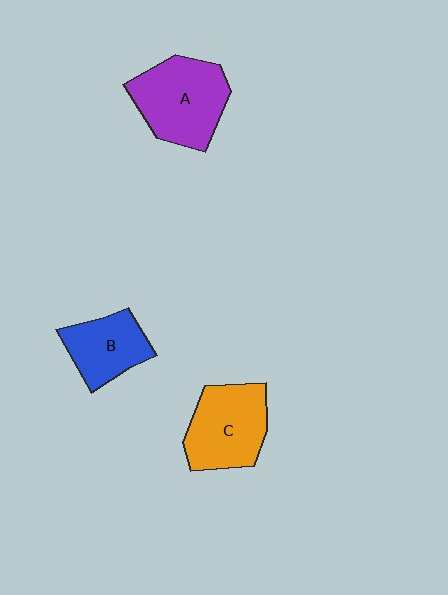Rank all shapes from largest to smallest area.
From largest to smallest: A (purple), C (orange), B (blue).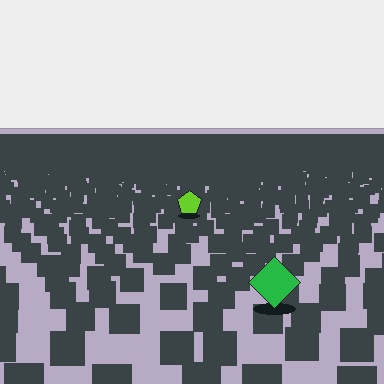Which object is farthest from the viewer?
The lime pentagon is farthest from the viewer. It appears smaller and the ground texture around it is denser.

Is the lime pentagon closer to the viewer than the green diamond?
No. The green diamond is closer — you can tell from the texture gradient: the ground texture is coarser near it.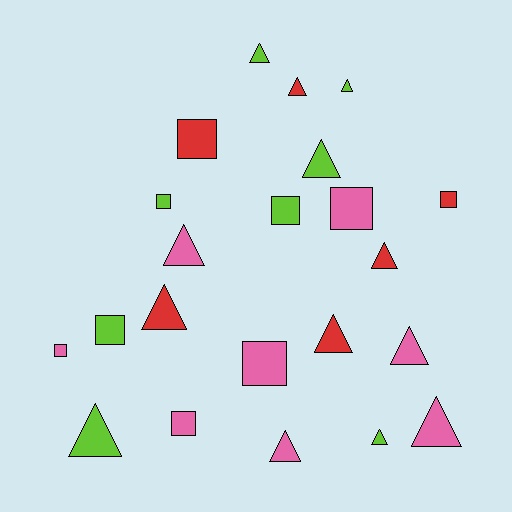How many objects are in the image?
There are 22 objects.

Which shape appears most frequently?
Triangle, with 13 objects.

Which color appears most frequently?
Pink, with 8 objects.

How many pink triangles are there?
There are 4 pink triangles.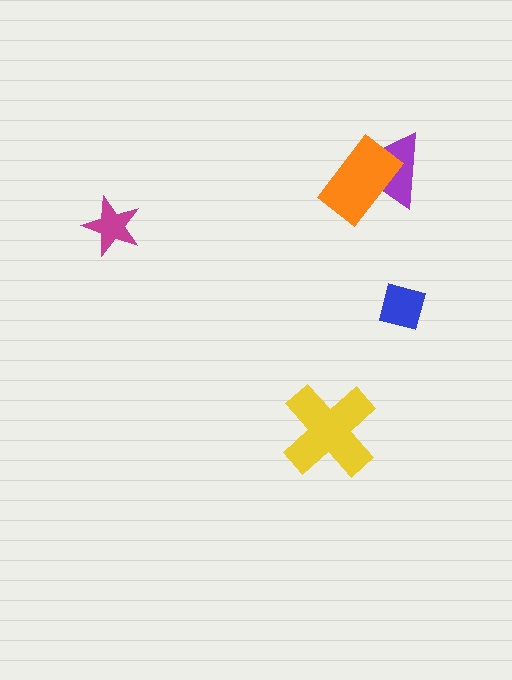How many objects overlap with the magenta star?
0 objects overlap with the magenta star.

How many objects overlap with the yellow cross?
0 objects overlap with the yellow cross.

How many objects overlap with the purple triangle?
1 object overlaps with the purple triangle.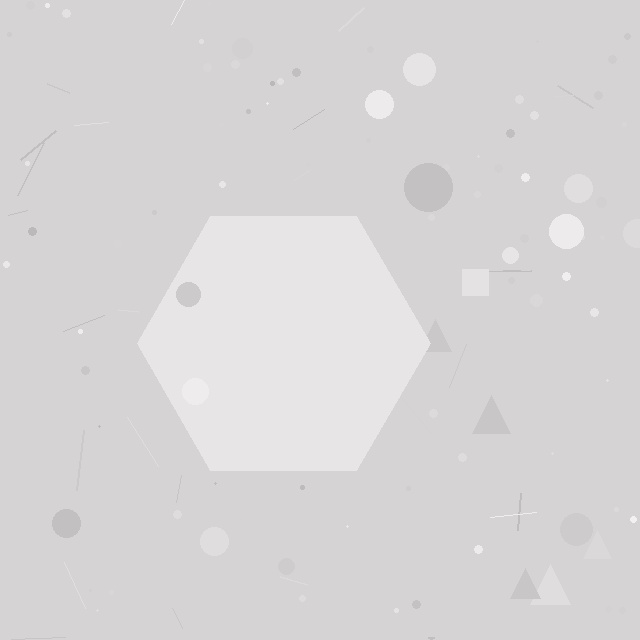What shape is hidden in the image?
A hexagon is hidden in the image.